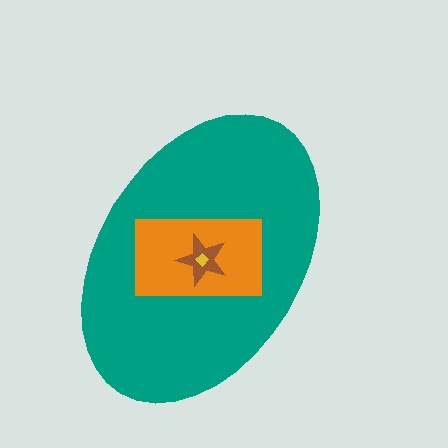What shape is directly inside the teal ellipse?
The orange rectangle.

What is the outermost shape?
The teal ellipse.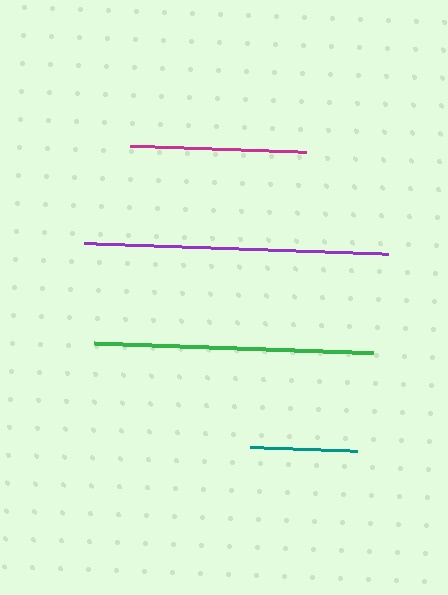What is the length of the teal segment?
The teal segment is approximately 108 pixels long.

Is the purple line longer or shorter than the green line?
The purple line is longer than the green line.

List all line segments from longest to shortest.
From longest to shortest: purple, green, magenta, teal.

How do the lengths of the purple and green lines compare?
The purple and green lines are approximately the same length.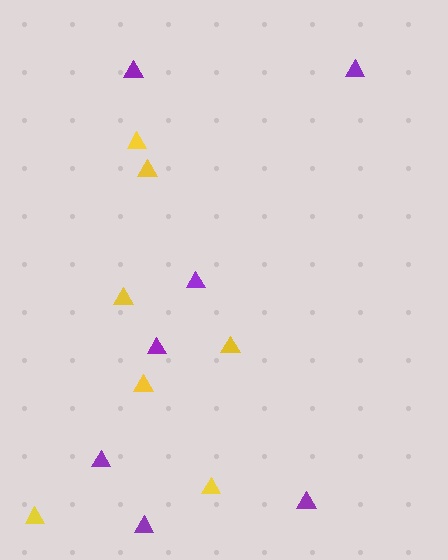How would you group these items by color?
There are 2 groups: one group of yellow triangles (7) and one group of purple triangles (7).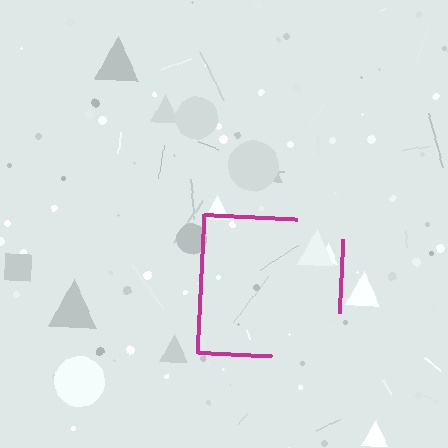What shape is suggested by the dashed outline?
The dashed outline suggests a square.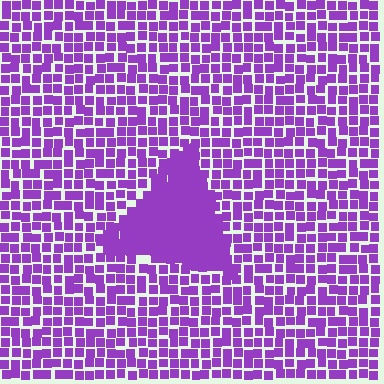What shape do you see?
I see a triangle.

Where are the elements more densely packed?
The elements are more densely packed inside the triangle boundary.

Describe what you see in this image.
The image contains small purple elements arranged at two different densities. A triangle-shaped region is visible where the elements are more densely packed than the surrounding area.